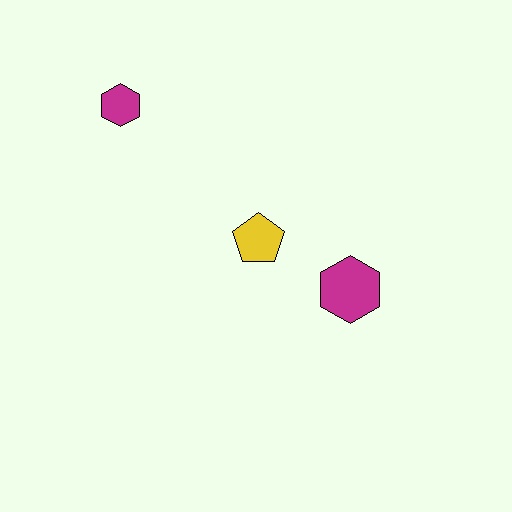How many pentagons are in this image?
There is 1 pentagon.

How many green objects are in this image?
There are no green objects.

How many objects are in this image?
There are 3 objects.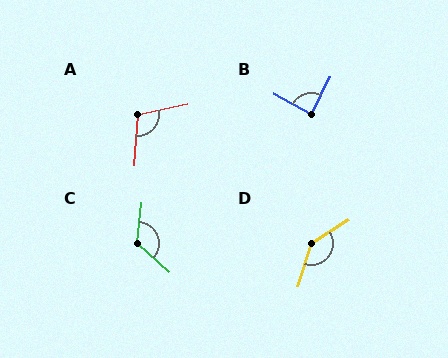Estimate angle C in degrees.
Approximately 125 degrees.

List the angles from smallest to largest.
B (86°), A (107°), C (125°), D (140°).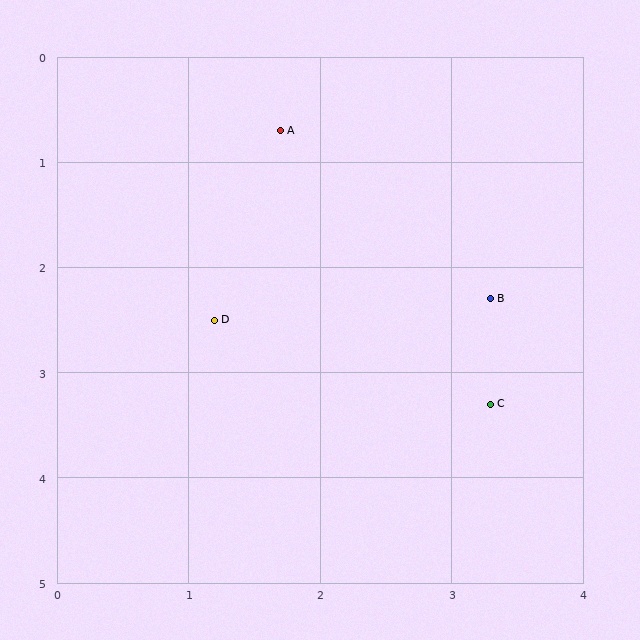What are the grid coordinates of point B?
Point B is at approximately (3.3, 2.3).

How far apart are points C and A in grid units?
Points C and A are about 3.1 grid units apart.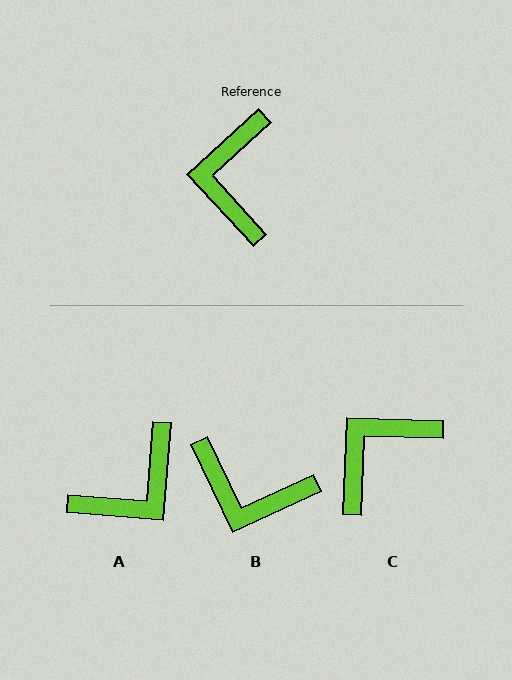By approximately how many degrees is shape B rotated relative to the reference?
Approximately 72 degrees counter-clockwise.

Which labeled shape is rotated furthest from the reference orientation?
A, about 133 degrees away.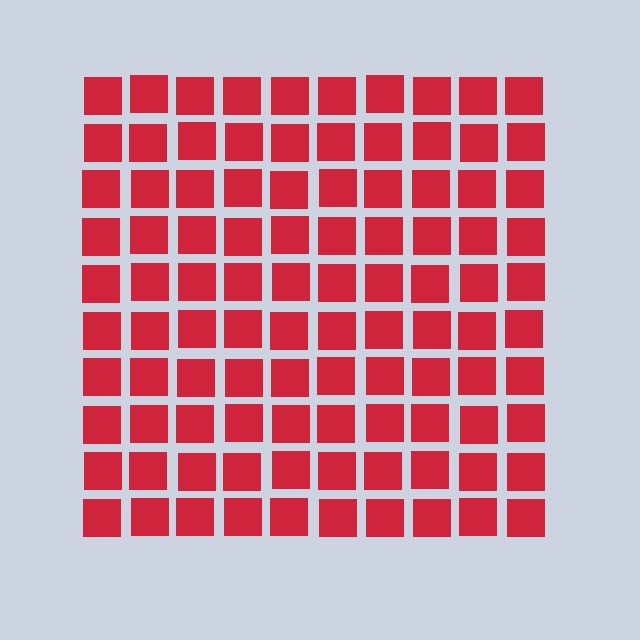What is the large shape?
The large shape is a square.